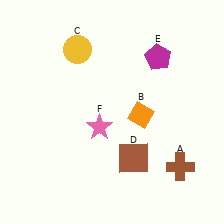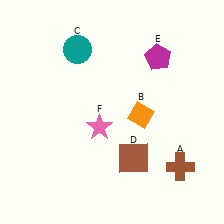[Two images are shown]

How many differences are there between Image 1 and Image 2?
There is 1 difference between the two images.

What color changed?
The circle (C) changed from yellow in Image 1 to teal in Image 2.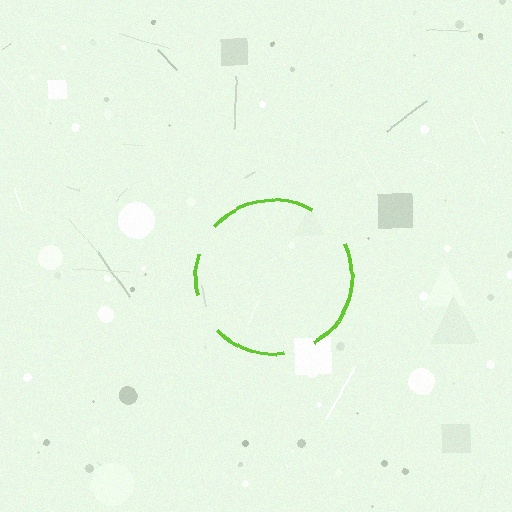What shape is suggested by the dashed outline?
The dashed outline suggests a circle.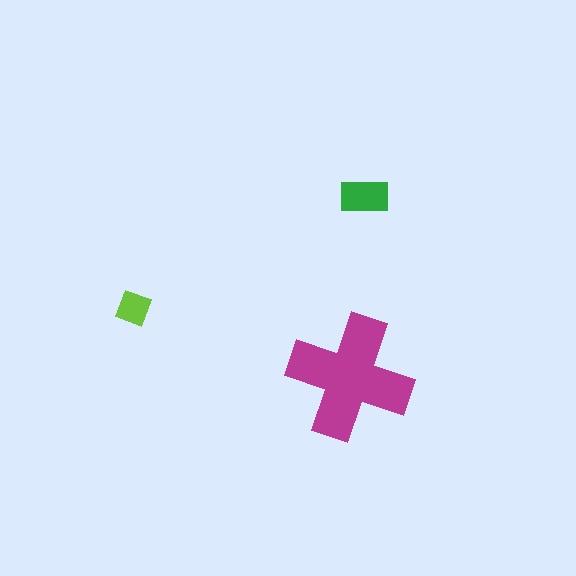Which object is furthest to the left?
The lime diamond is leftmost.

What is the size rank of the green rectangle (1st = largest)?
2nd.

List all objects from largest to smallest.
The magenta cross, the green rectangle, the lime diamond.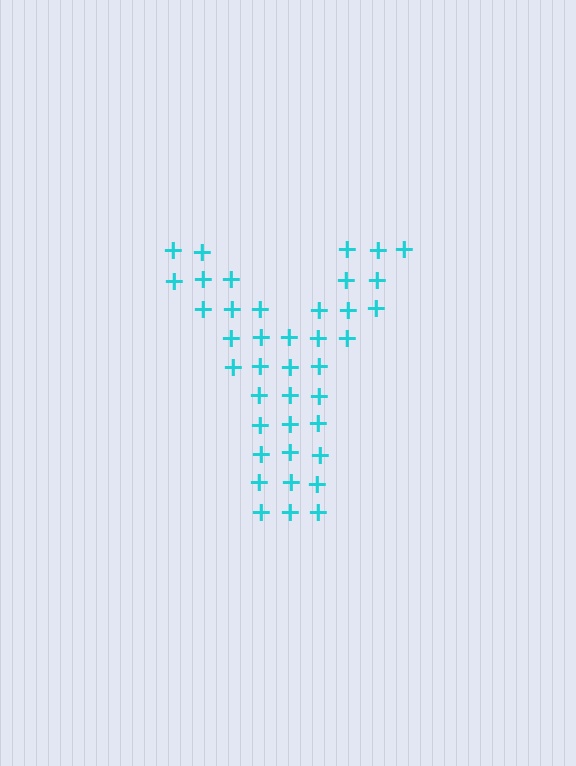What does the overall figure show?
The overall figure shows the letter Y.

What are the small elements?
The small elements are plus signs.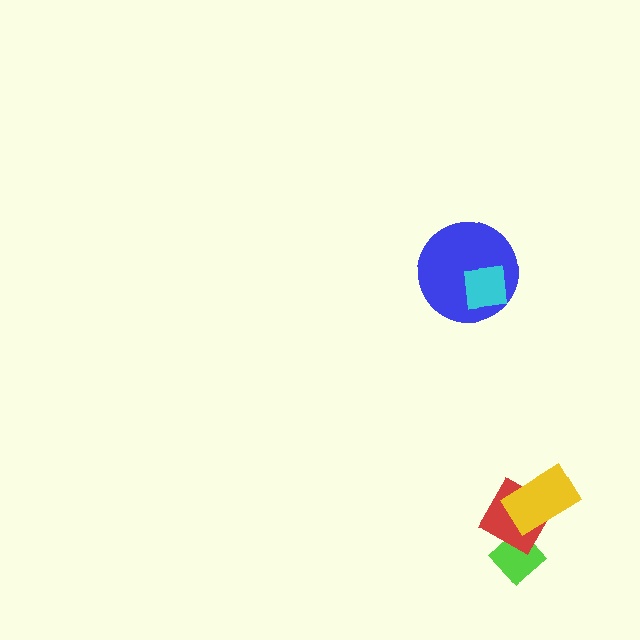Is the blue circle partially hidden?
Yes, it is partially covered by another shape.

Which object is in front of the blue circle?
The cyan square is in front of the blue circle.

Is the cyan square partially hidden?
No, no other shape covers it.